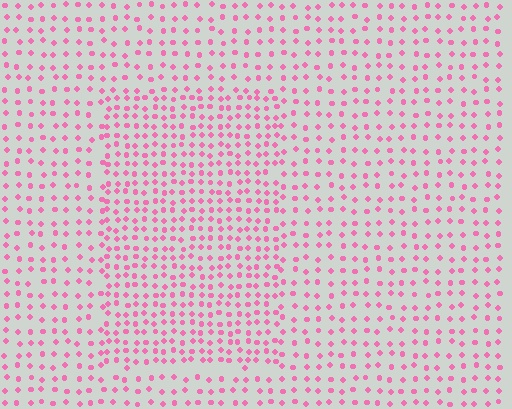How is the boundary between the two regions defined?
The boundary is defined by a change in element density (approximately 1.6x ratio). All elements are the same color, size, and shape.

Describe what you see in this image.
The image contains small pink elements arranged at two different densities. A rectangle-shaped region is visible where the elements are more densely packed than the surrounding area.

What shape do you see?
I see a rectangle.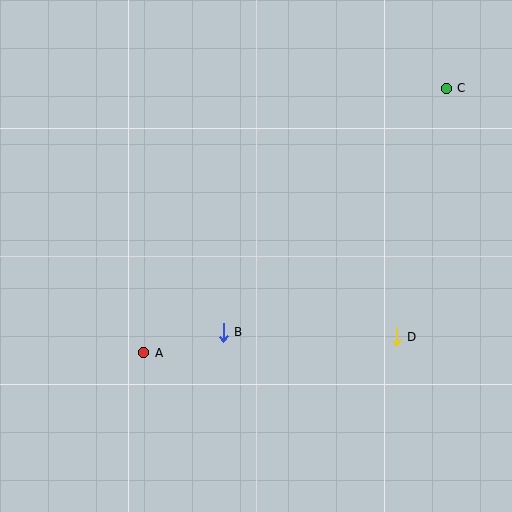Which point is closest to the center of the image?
Point B at (223, 332) is closest to the center.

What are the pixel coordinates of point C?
Point C is at (446, 88).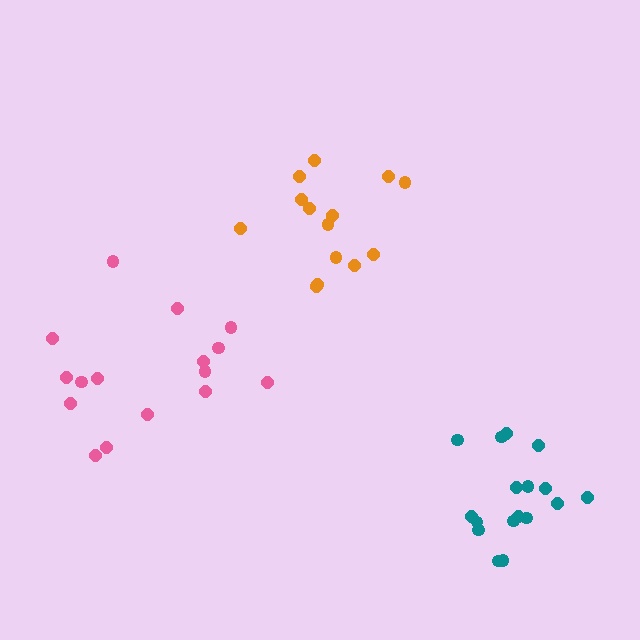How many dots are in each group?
Group 1: 16 dots, Group 2: 14 dots, Group 3: 17 dots (47 total).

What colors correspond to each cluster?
The clusters are colored: pink, orange, teal.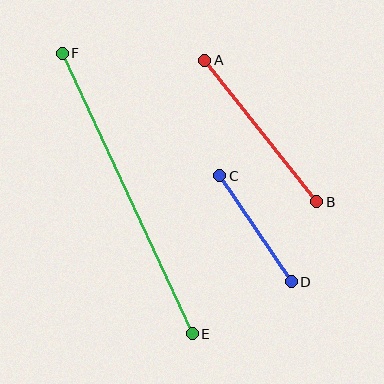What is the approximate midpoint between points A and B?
The midpoint is at approximately (261, 131) pixels.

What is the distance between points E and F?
The distance is approximately 309 pixels.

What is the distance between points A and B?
The distance is approximately 180 pixels.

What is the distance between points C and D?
The distance is approximately 128 pixels.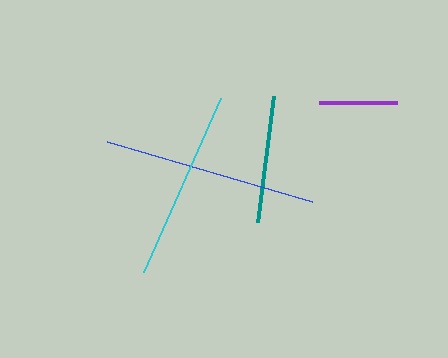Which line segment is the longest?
The blue line is the longest at approximately 213 pixels.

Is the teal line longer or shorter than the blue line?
The blue line is longer than the teal line.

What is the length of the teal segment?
The teal segment is approximately 127 pixels long.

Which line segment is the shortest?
The purple line is the shortest at approximately 79 pixels.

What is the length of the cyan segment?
The cyan segment is approximately 191 pixels long.